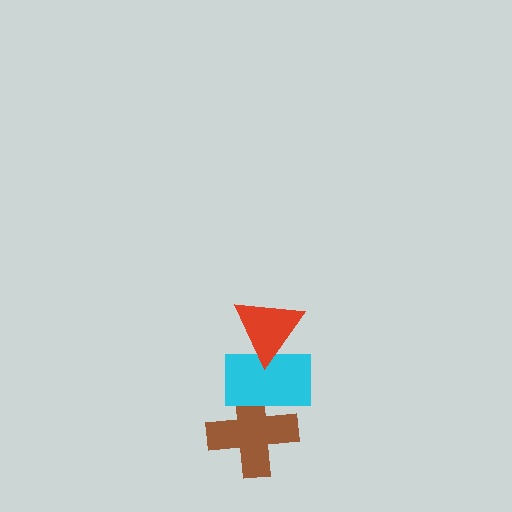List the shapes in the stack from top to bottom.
From top to bottom: the red triangle, the cyan rectangle, the brown cross.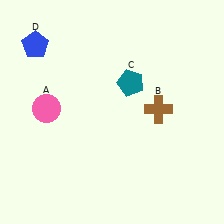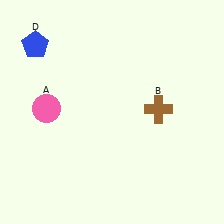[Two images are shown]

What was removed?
The teal pentagon (C) was removed in Image 2.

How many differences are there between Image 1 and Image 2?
There is 1 difference between the two images.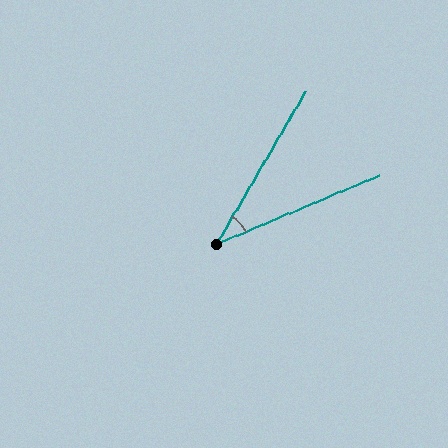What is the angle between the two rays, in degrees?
Approximately 37 degrees.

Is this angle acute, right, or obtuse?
It is acute.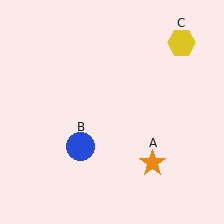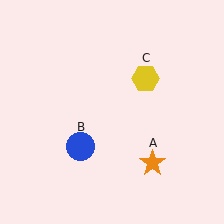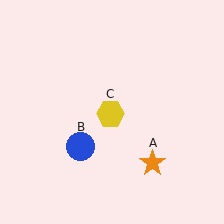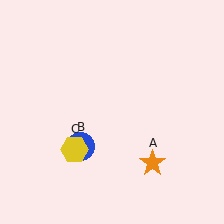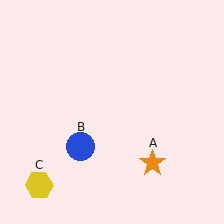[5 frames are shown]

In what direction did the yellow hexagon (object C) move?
The yellow hexagon (object C) moved down and to the left.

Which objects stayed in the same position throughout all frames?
Orange star (object A) and blue circle (object B) remained stationary.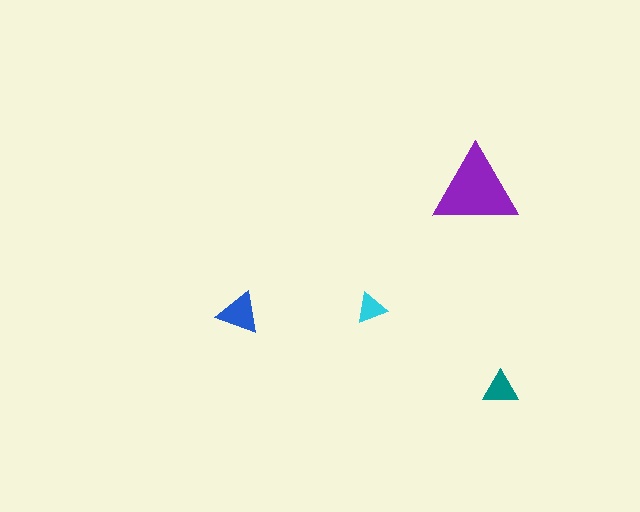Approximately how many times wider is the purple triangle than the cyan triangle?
About 3 times wider.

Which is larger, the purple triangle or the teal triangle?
The purple one.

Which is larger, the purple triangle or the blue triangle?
The purple one.